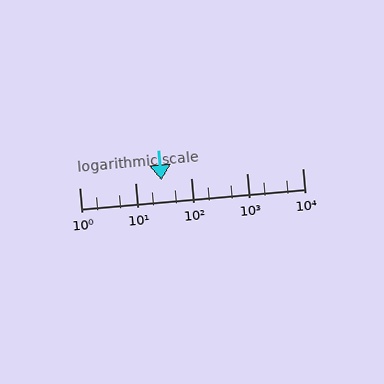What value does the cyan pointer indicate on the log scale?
The pointer indicates approximately 30.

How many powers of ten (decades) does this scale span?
The scale spans 4 decades, from 1 to 10000.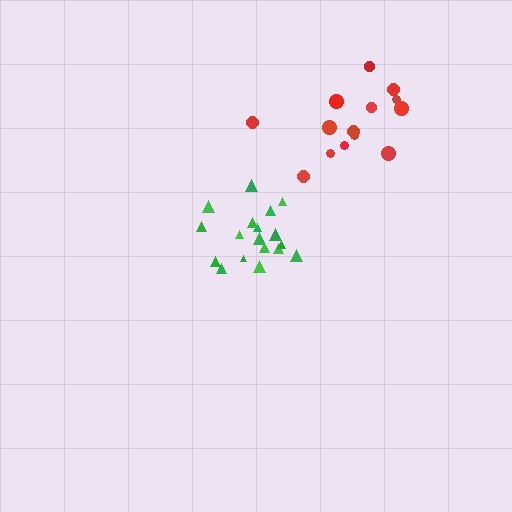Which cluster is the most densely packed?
Green.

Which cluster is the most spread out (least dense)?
Red.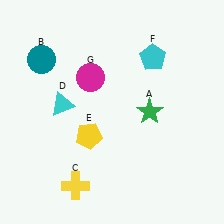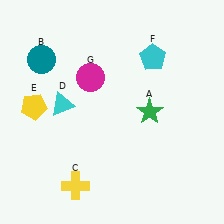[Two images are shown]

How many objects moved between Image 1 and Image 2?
1 object moved between the two images.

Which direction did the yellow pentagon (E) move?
The yellow pentagon (E) moved left.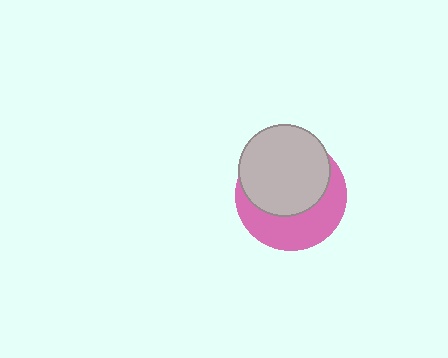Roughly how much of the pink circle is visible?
A small part of it is visible (roughly 44%).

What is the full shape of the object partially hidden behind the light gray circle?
The partially hidden object is a pink circle.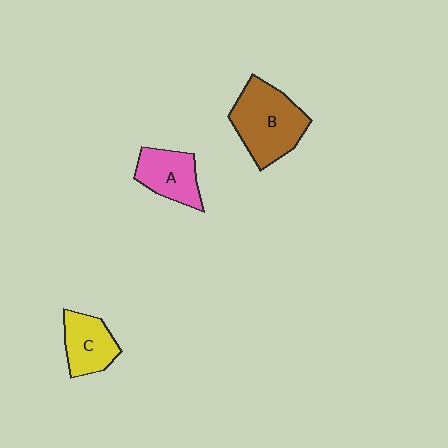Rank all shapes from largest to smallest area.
From largest to smallest: B (brown), A (pink), C (yellow).